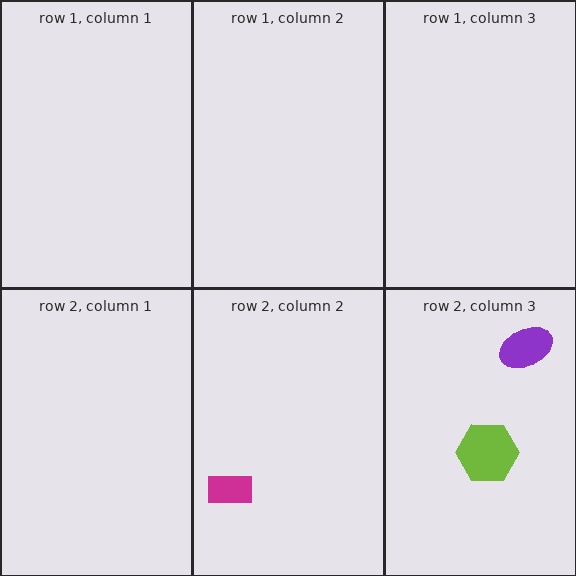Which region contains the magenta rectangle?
The row 2, column 2 region.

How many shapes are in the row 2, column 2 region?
1.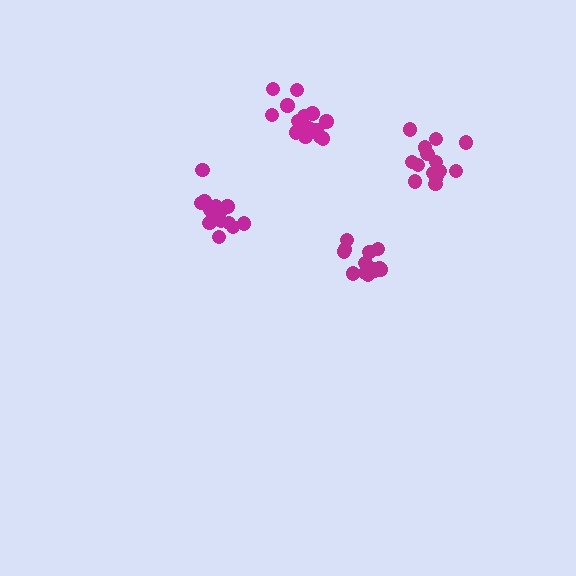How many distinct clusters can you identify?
There are 4 distinct clusters.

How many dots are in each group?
Group 1: 14 dots, Group 2: 15 dots, Group 3: 15 dots, Group 4: 16 dots (60 total).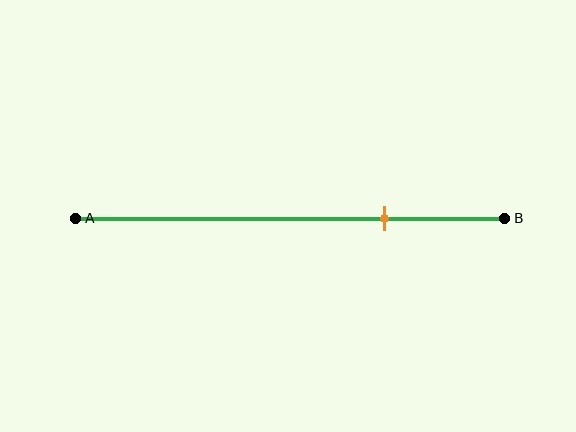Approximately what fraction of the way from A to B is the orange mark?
The orange mark is approximately 70% of the way from A to B.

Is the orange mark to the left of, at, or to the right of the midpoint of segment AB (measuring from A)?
The orange mark is to the right of the midpoint of segment AB.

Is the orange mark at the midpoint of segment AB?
No, the mark is at about 70% from A, not at the 50% midpoint.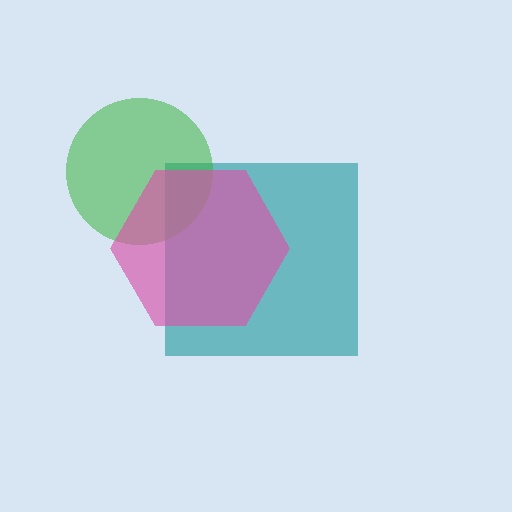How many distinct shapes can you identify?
There are 3 distinct shapes: a teal square, a green circle, a pink hexagon.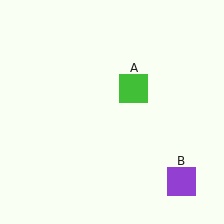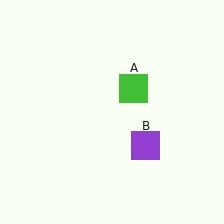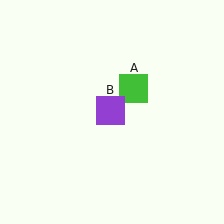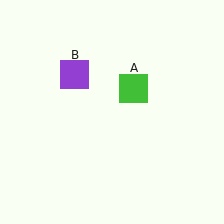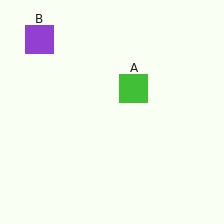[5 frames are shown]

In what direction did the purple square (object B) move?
The purple square (object B) moved up and to the left.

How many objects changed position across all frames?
1 object changed position: purple square (object B).